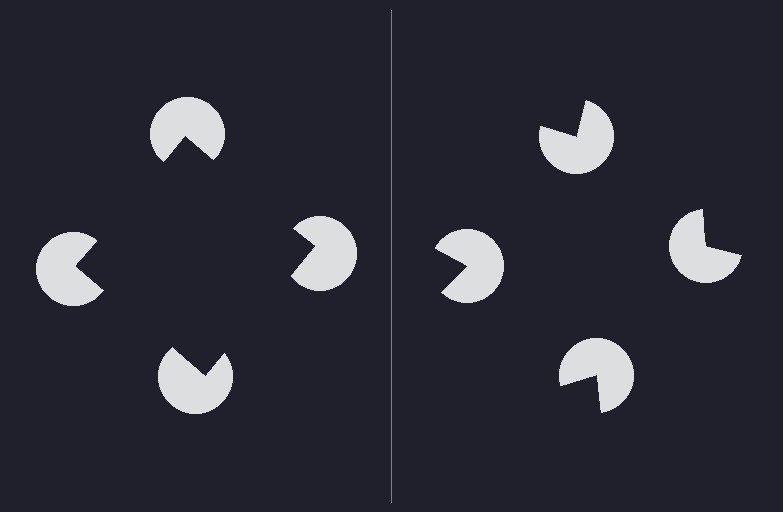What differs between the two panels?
The pac-man discs are positioned identically on both sides; only the wedge orientations differ. On the left they align to a square; on the right they are misaligned.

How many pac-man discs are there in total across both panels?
8 — 4 on each side.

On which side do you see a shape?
An illusory square appears on the left side. On the right side the wedge cuts are rotated, so no coherent shape forms.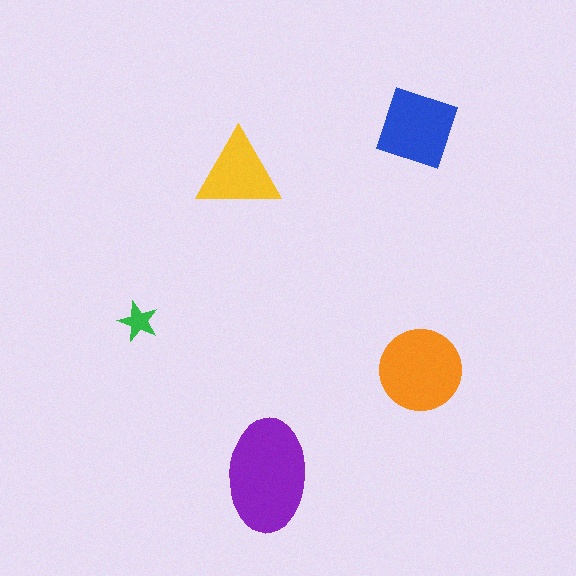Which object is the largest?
The purple ellipse.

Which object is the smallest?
The green star.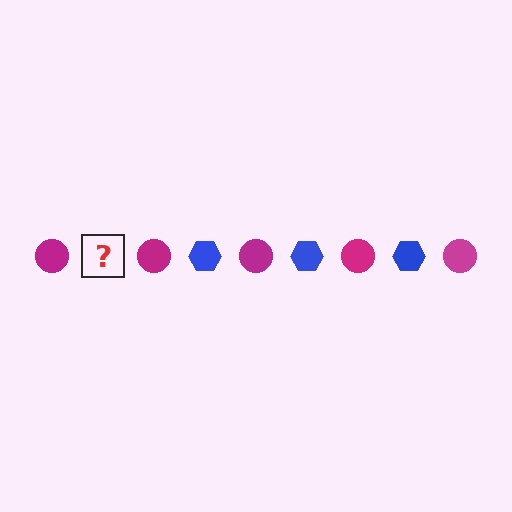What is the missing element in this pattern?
The missing element is a blue hexagon.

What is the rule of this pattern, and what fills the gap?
The rule is that the pattern alternates between magenta circle and blue hexagon. The gap should be filled with a blue hexagon.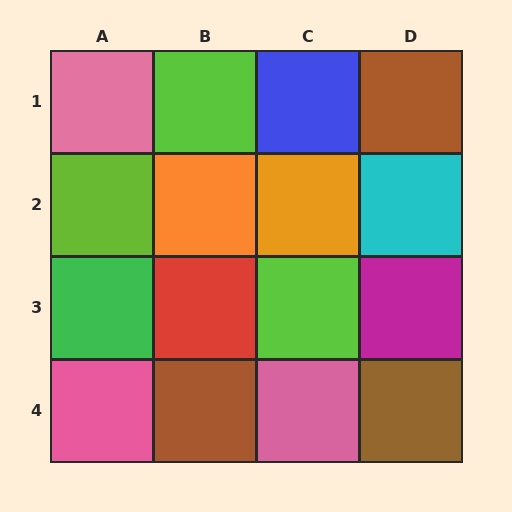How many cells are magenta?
1 cell is magenta.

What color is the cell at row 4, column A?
Pink.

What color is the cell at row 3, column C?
Lime.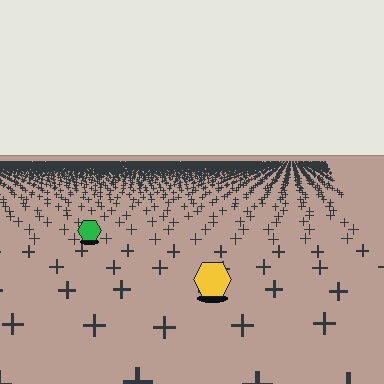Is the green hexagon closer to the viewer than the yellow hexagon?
No. The yellow hexagon is closer — you can tell from the texture gradient: the ground texture is coarser near it.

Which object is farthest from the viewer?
The green hexagon is farthest from the viewer. It appears smaller and the ground texture around it is denser.